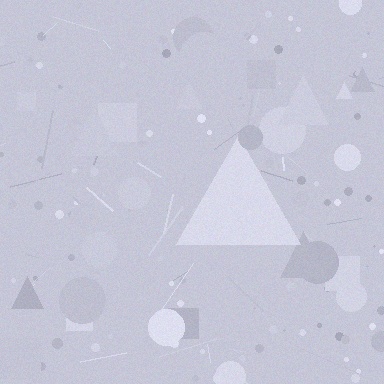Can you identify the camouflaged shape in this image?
The camouflaged shape is a triangle.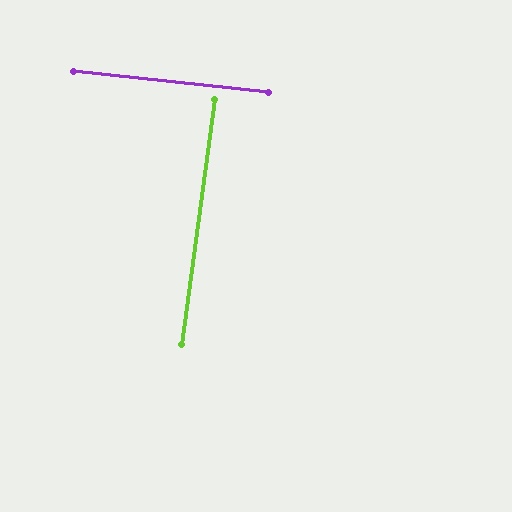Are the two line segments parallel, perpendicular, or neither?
Perpendicular — they meet at approximately 89°.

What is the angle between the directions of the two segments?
Approximately 89 degrees.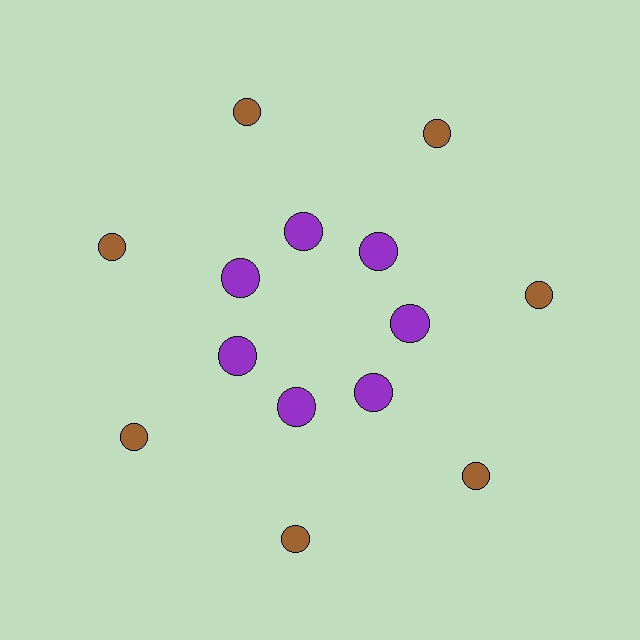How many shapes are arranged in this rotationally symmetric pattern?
There are 14 shapes, arranged in 7 groups of 2.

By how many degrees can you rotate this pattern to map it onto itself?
The pattern maps onto itself every 51 degrees of rotation.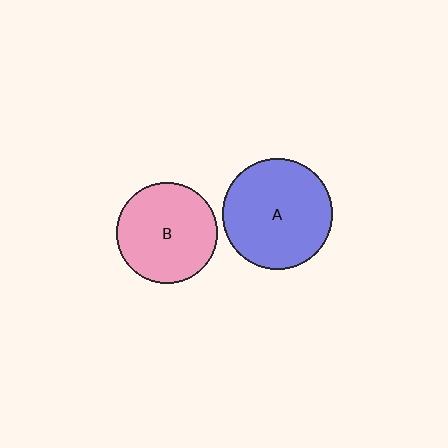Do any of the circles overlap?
No, none of the circles overlap.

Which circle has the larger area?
Circle A (blue).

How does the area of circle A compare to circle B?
Approximately 1.2 times.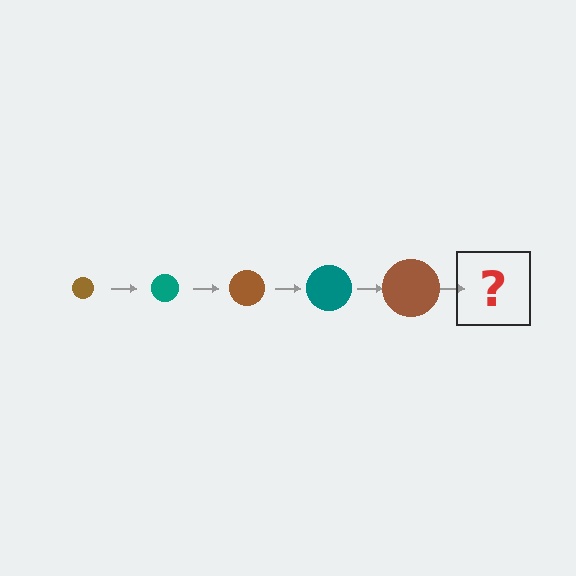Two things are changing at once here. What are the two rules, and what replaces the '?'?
The two rules are that the circle grows larger each step and the color cycles through brown and teal. The '?' should be a teal circle, larger than the previous one.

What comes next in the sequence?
The next element should be a teal circle, larger than the previous one.